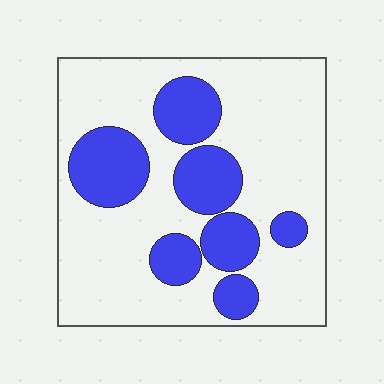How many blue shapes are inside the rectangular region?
7.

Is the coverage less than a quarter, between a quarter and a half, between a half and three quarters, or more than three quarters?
Between a quarter and a half.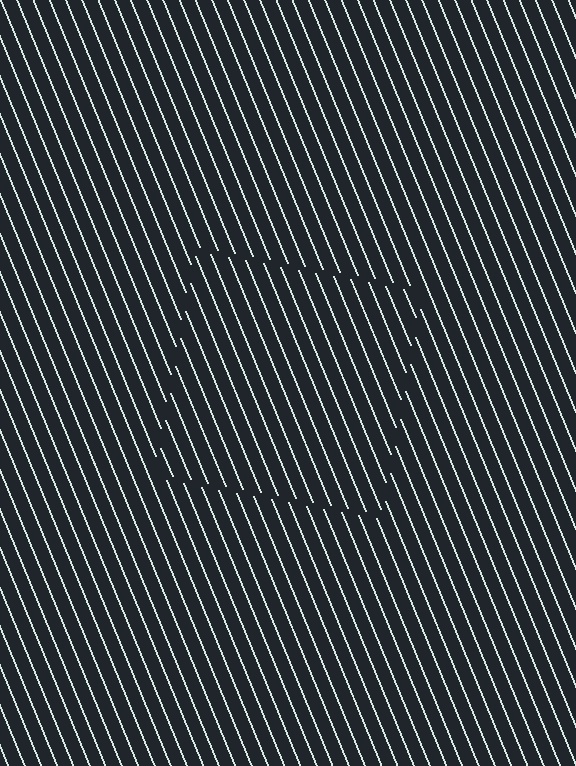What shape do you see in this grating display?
An illusory square. The interior of the shape contains the same grating, shifted by half a period — the contour is defined by the phase discontinuity where line-ends from the inner and outer gratings abut.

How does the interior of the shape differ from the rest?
The interior of the shape contains the same grating, shifted by half a period — the contour is defined by the phase discontinuity where line-ends from the inner and outer gratings abut.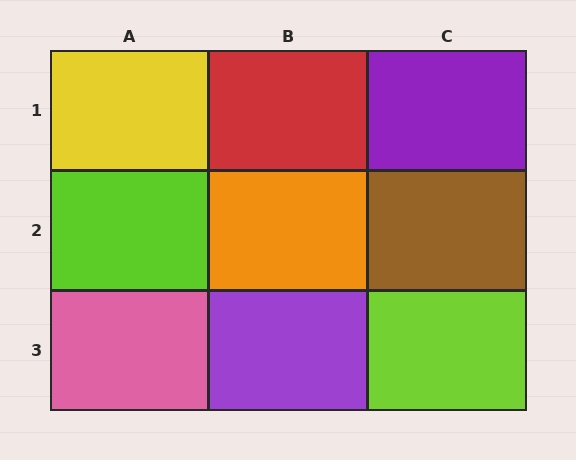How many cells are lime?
2 cells are lime.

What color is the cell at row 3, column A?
Pink.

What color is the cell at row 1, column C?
Purple.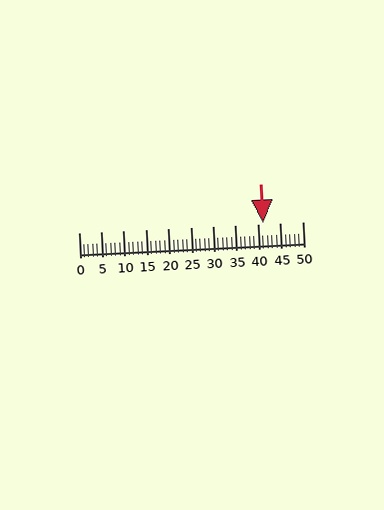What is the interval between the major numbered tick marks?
The major tick marks are spaced 5 units apart.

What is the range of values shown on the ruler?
The ruler shows values from 0 to 50.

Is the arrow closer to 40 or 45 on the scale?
The arrow is closer to 40.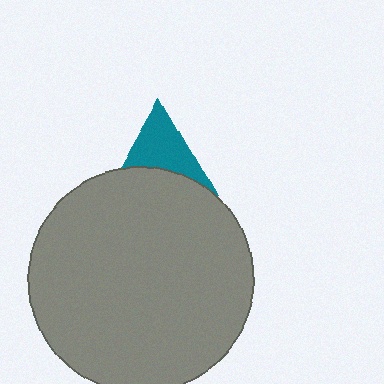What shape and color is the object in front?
The object in front is a gray circle.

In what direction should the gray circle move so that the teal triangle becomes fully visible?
The gray circle should move down. That is the shortest direction to clear the overlap and leave the teal triangle fully visible.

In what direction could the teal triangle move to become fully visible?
The teal triangle could move up. That would shift it out from behind the gray circle entirely.